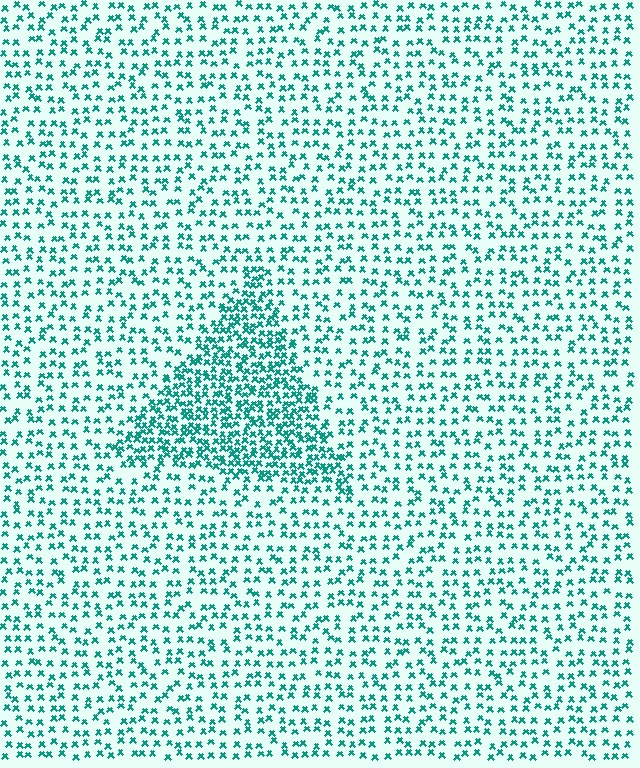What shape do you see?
I see a triangle.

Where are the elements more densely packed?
The elements are more densely packed inside the triangle boundary.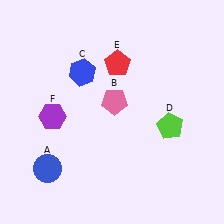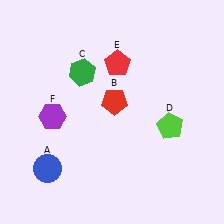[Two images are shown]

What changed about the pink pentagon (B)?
In Image 1, B is pink. In Image 2, it changed to red.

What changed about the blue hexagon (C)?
In Image 1, C is blue. In Image 2, it changed to green.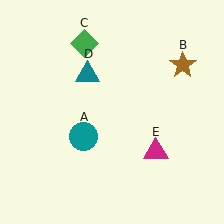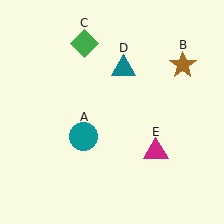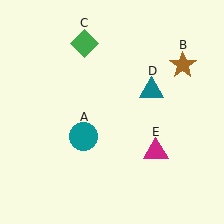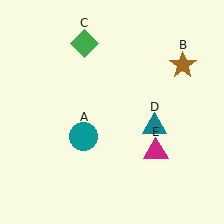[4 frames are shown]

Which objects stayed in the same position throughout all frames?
Teal circle (object A) and brown star (object B) and green diamond (object C) and magenta triangle (object E) remained stationary.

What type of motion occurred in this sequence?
The teal triangle (object D) rotated clockwise around the center of the scene.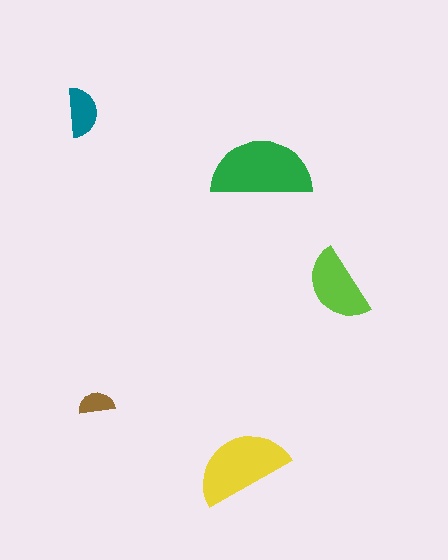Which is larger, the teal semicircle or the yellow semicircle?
The yellow one.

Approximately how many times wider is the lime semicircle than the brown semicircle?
About 2 times wider.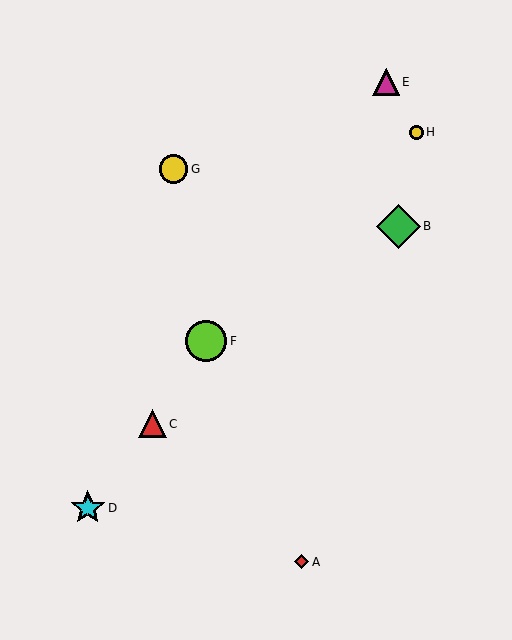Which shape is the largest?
The green diamond (labeled B) is the largest.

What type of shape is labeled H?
Shape H is a yellow circle.